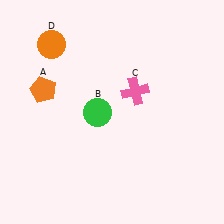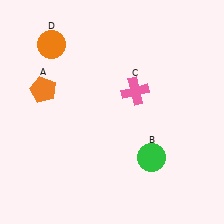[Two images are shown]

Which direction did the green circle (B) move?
The green circle (B) moved right.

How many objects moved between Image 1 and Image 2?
1 object moved between the two images.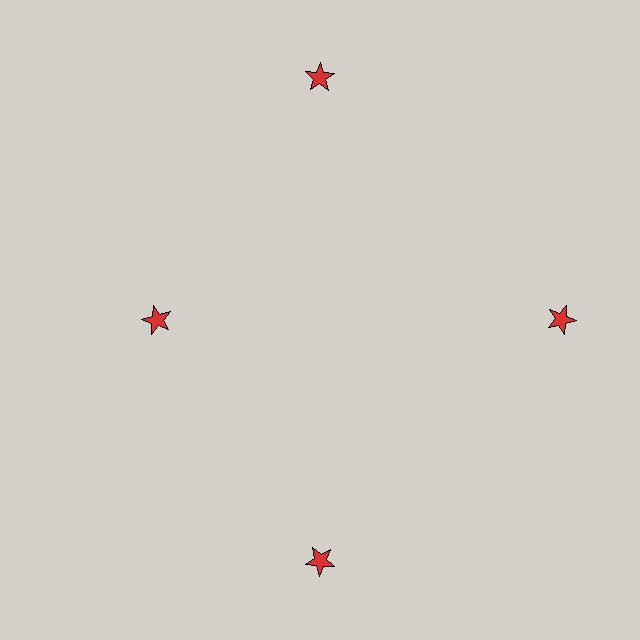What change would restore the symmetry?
The symmetry would be restored by moving it outward, back onto the ring so that all 4 stars sit at equal angles and equal distance from the center.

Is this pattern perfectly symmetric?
No. The 4 red stars are arranged in a ring, but one element near the 9 o'clock position is pulled inward toward the center, breaking the 4-fold rotational symmetry.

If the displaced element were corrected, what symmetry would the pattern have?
It would have 4-fold rotational symmetry — the pattern would map onto itself every 90 degrees.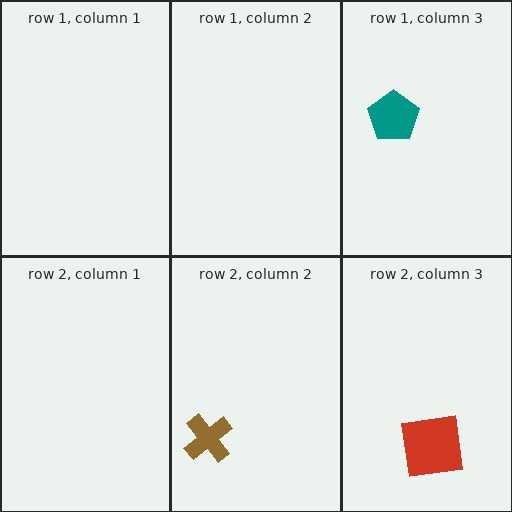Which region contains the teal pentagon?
The row 1, column 3 region.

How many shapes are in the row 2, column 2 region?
1.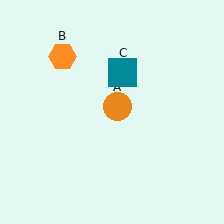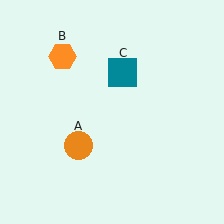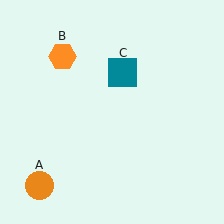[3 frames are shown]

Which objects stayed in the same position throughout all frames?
Orange hexagon (object B) and teal square (object C) remained stationary.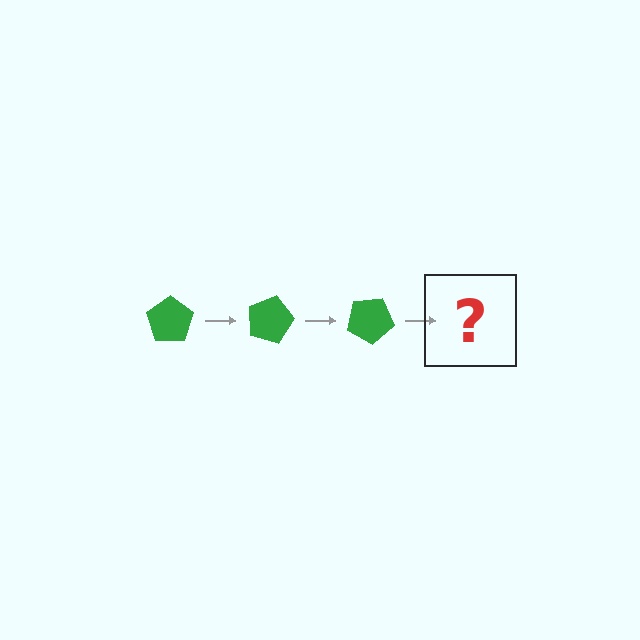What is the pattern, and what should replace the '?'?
The pattern is that the pentagon rotates 15 degrees each step. The '?' should be a green pentagon rotated 45 degrees.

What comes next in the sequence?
The next element should be a green pentagon rotated 45 degrees.